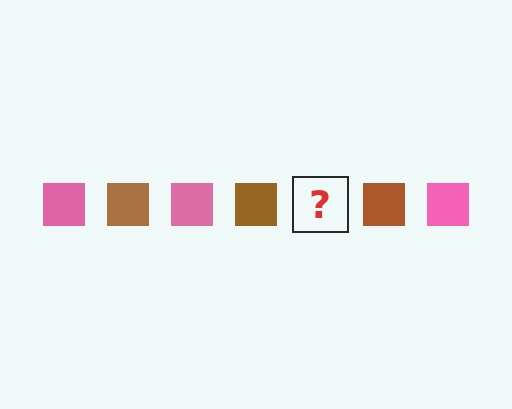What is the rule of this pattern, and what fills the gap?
The rule is that the pattern cycles through pink, brown squares. The gap should be filled with a pink square.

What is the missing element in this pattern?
The missing element is a pink square.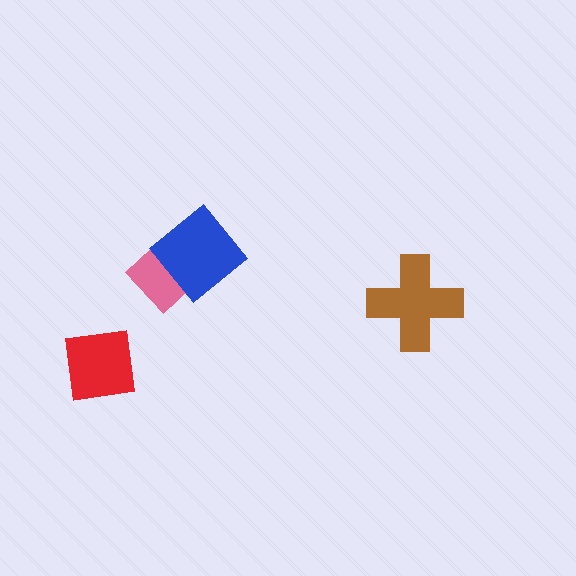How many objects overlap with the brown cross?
0 objects overlap with the brown cross.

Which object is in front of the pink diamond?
The blue diamond is in front of the pink diamond.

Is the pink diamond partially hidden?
Yes, it is partially covered by another shape.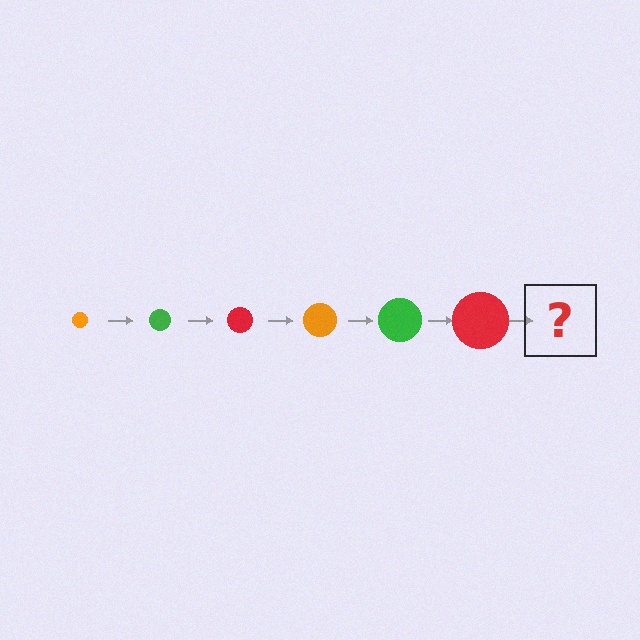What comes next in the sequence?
The next element should be an orange circle, larger than the previous one.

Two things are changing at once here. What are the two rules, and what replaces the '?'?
The two rules are that the circle grows larger each step and the color cycles through orange, green, and red. The '?' should be an orange circle, larger than the previous one.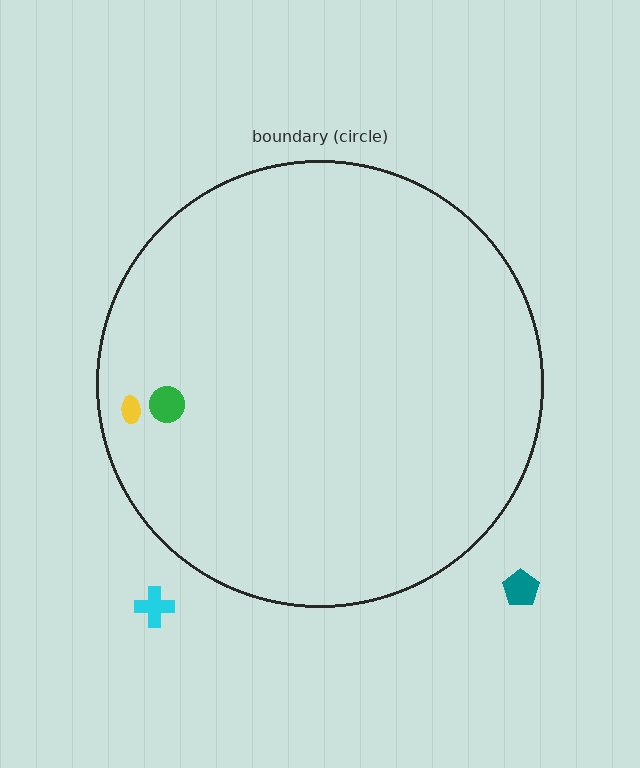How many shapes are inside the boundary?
2 inside, 2 outside.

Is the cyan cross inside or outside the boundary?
Outside.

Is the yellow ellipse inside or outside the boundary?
Inside.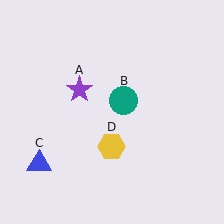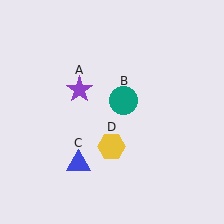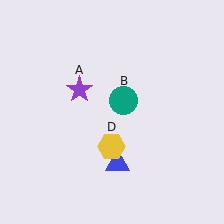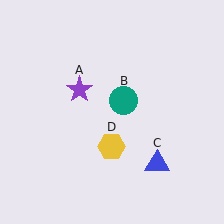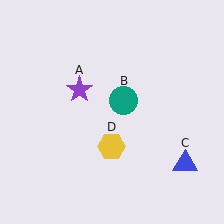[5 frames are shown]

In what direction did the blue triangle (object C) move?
The blue triangle (object C) moved right.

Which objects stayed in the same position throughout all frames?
Purple star (object A) and teal circle (object B) and yellow hexagon (object D) remained stationary.